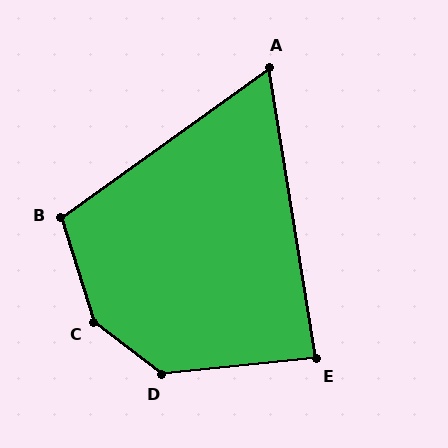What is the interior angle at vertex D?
Approximately 136 degrees (obtuse).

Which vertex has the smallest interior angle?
A, at approximately 63 degrees.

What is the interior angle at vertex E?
Approximately 87 degrees (approximately right).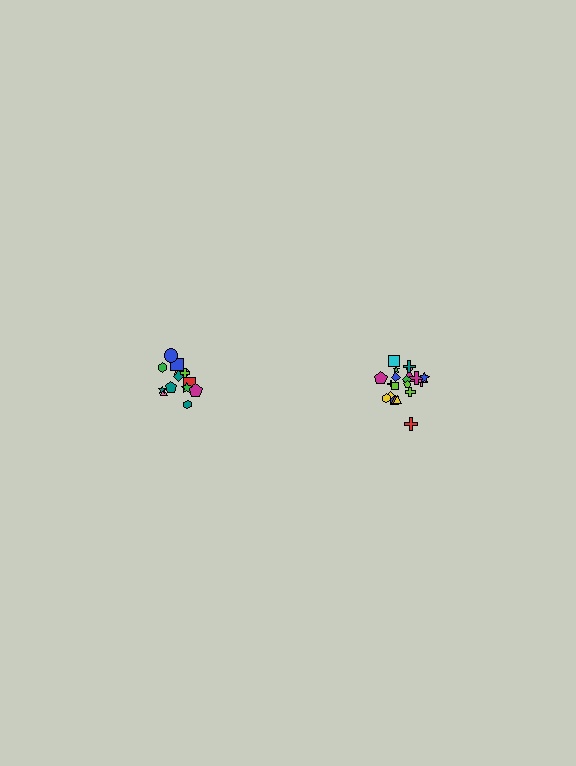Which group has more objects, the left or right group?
The right group.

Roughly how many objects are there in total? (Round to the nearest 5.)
Roughly 35 objects in total.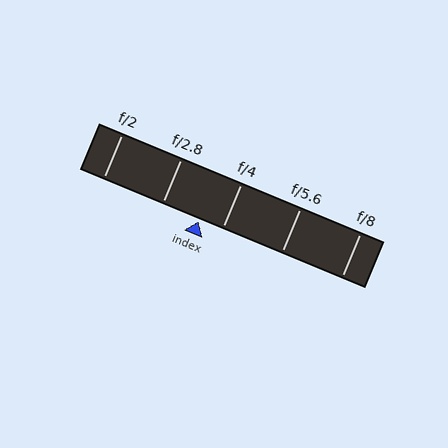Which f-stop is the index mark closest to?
The index mark is closest to f/4.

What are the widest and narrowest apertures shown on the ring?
The widest aperture shown is f/2 and the narrowest is f/8.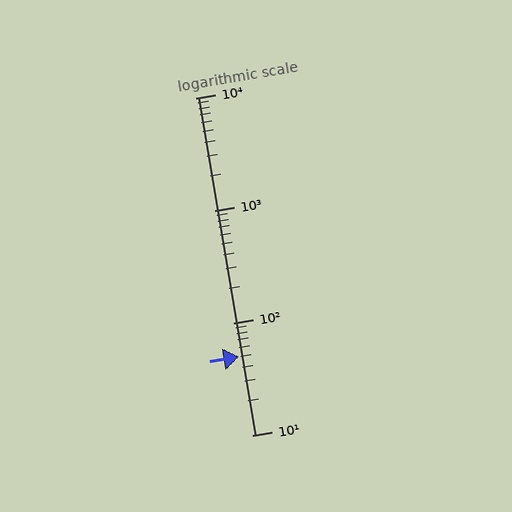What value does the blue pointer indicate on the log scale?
The pointer indicates approximately 50.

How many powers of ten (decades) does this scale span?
The scale spans 3 decades, from 10 to 10000.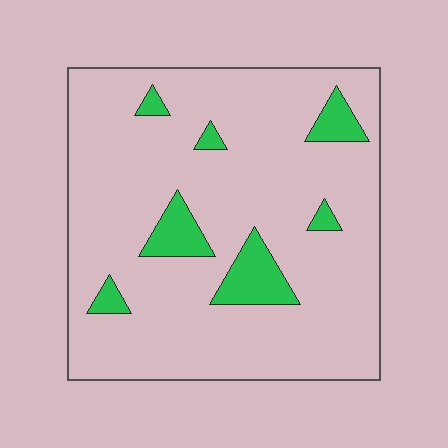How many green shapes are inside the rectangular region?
7.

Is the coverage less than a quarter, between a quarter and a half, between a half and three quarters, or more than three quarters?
Less than a quarter.